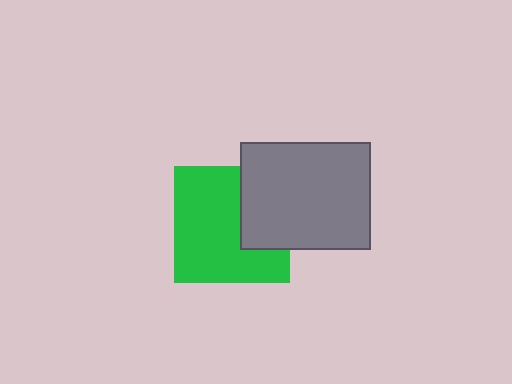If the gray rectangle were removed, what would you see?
You would see the complete green square.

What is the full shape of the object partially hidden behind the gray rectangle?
The partially hidden object is a green square.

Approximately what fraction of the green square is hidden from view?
Roughly 31% of the green square is hidden behind the gray rectangle.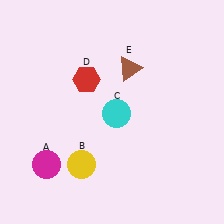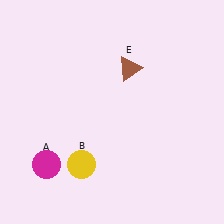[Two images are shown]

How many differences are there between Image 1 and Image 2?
There are 2 differences between the two images.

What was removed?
The red hexagon (D), the cyan circle (C) were removed in Image 2.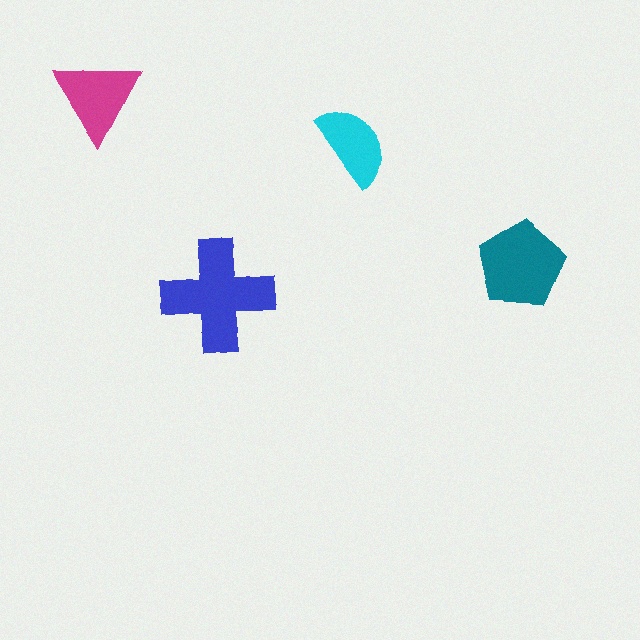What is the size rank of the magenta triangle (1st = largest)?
3rd.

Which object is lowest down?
The blue cross is bottommost.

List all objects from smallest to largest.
The cyan semicircle, the magenta triangle, the teal pentagon, the blue cross.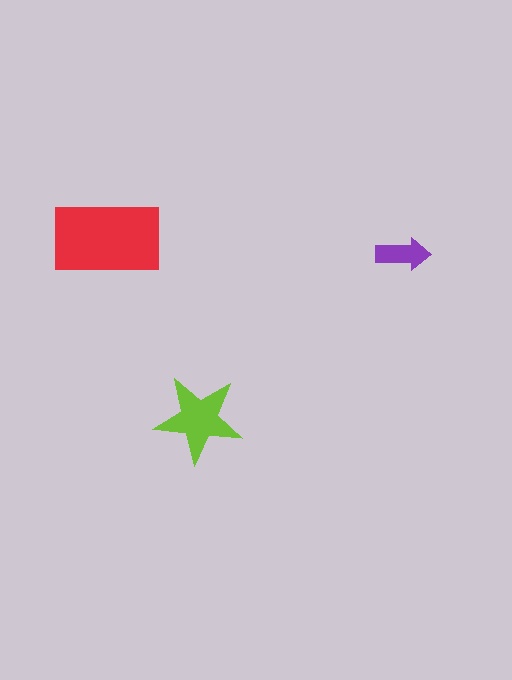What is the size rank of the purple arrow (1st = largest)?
3rd.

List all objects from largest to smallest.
The red rectangle, the lime star, the purple arrow.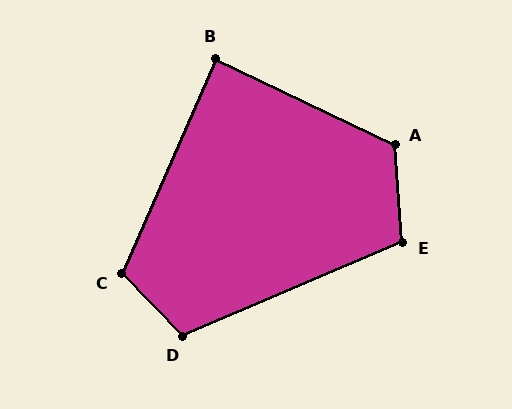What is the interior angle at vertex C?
Approximately 112 degrees (obtuse).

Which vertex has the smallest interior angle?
B, at approximately 88 degrees.